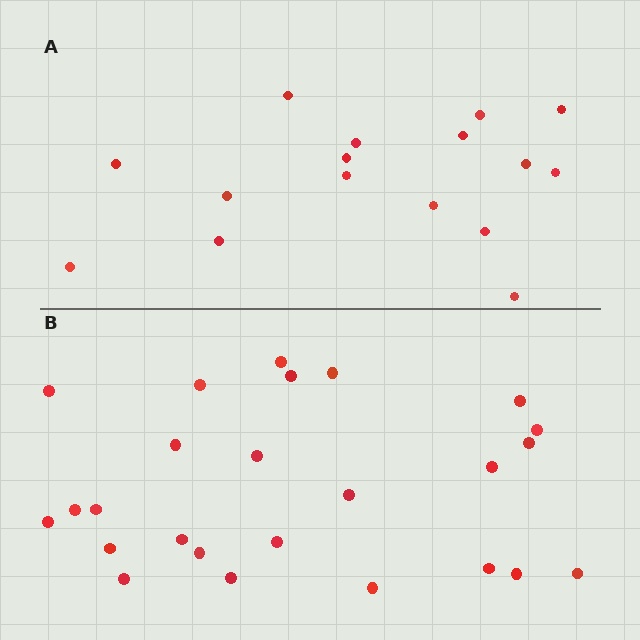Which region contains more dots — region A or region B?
Region B (the bottom region) has more dots.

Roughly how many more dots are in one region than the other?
Region B has roughly 8 or so more dots than region A.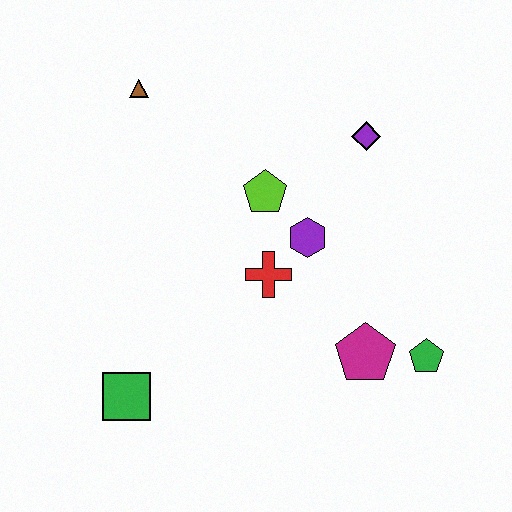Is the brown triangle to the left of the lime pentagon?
Yes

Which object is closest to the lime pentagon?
The purple hexagon is closest to the lime pentagon.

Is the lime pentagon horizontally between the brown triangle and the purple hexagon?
Yes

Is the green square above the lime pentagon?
No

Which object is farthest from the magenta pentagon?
The brown triangle is farthest from the magenta pentagon.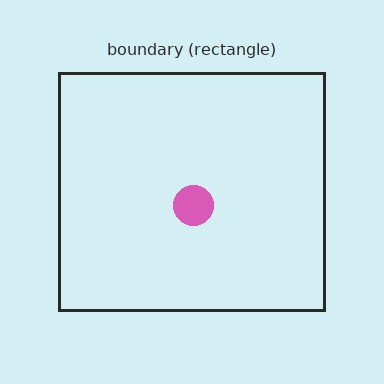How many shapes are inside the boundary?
1 inside, 0 outside.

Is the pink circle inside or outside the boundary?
Inside.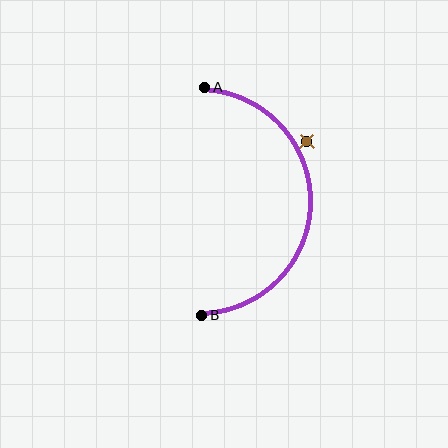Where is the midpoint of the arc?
The arc midpoint is the point on the curve farthest from the straight line joining A and B. It sits to the right of that line.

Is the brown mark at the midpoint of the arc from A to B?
No — the brown mark does not lie on the arc at all. It sits slightly outside the curve.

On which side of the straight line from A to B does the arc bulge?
The arc bulges to the right of the straight line connecting A and B.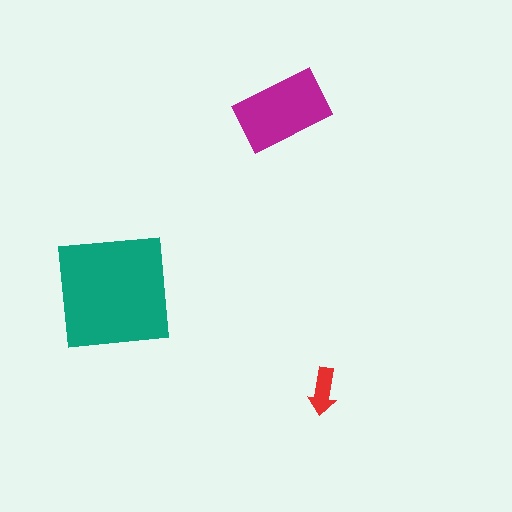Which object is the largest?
The teal square.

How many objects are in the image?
There are 3 objects in the image.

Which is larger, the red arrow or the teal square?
The teal square.